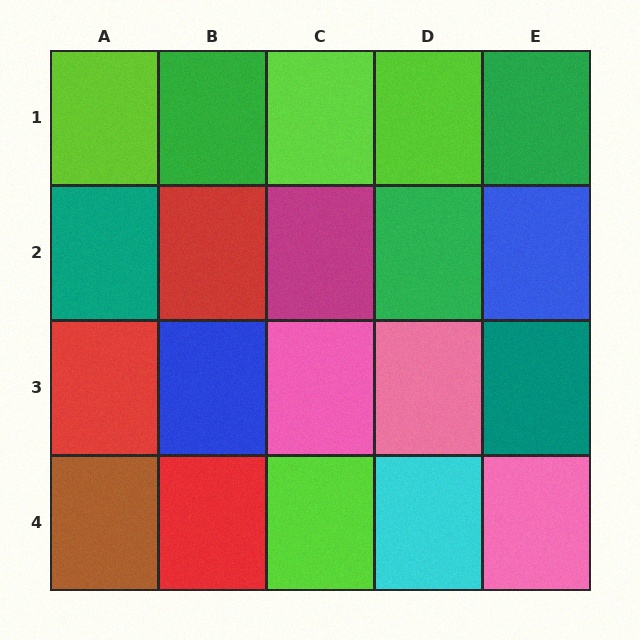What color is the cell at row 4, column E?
Pink.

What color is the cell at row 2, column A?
Teal.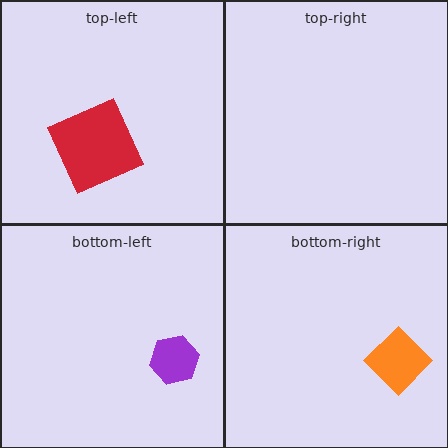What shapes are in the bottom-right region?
The orange diamond.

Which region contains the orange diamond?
The bottom-right region.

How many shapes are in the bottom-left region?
1.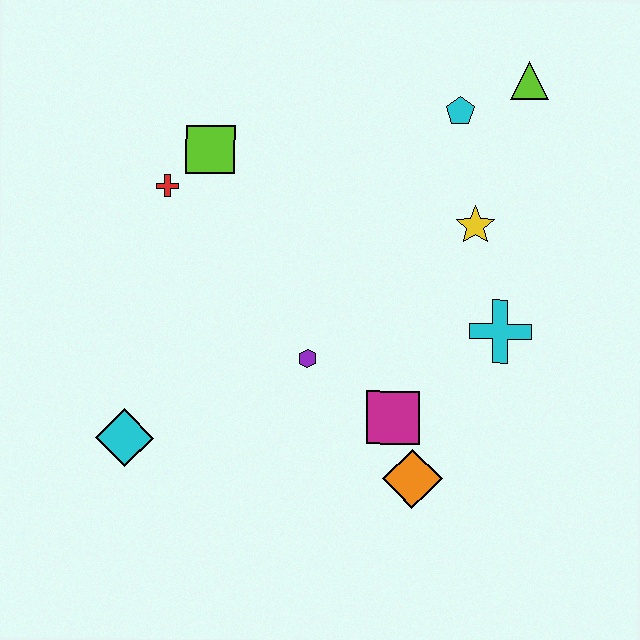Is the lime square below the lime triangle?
Yes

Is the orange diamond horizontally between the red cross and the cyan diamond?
No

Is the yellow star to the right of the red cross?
Yes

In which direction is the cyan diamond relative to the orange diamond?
The cyan diamond is to the left of the orange diamond.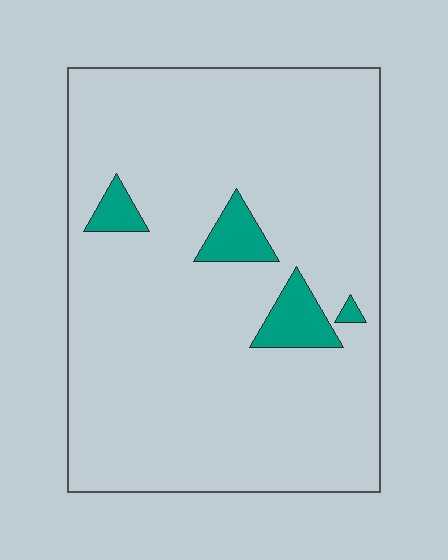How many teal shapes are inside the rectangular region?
4.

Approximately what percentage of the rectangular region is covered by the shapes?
Approximately 5%.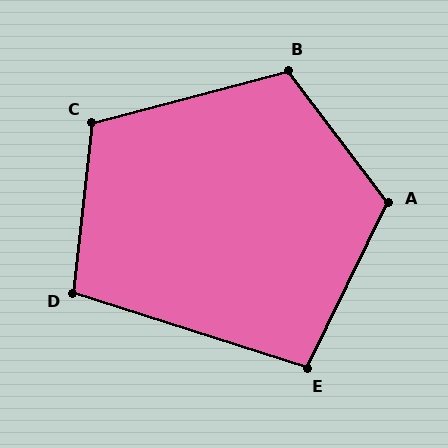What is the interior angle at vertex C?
Approximately 111 degrees (obtuse).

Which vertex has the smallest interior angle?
E, at approximately 99 degrees.